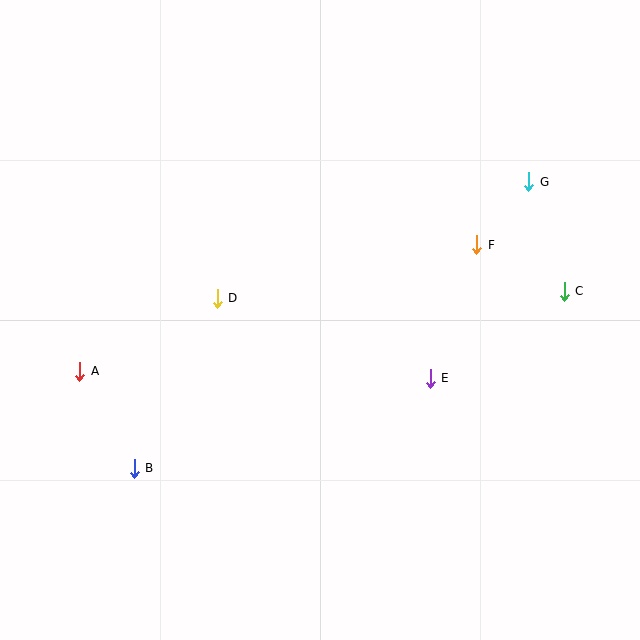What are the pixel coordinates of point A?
Point A is at (80, 371).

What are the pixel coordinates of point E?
Point E is at (430, 378).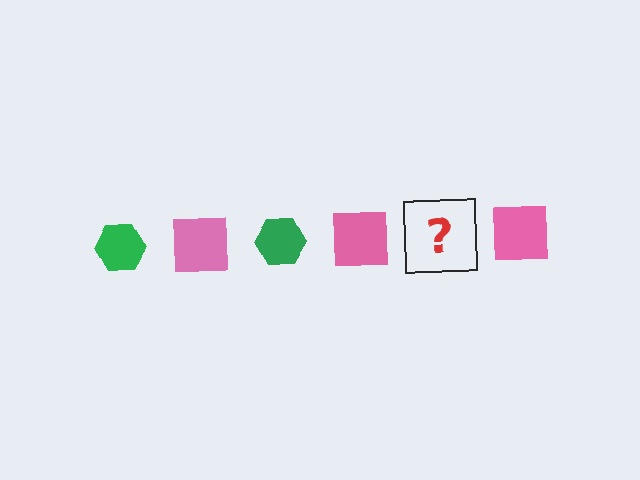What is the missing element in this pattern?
The missing element is a green hexagon.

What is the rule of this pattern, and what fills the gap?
The rule is that the pattern alternates between green hexagon and pink square. The gap should be filled with a green hexagon.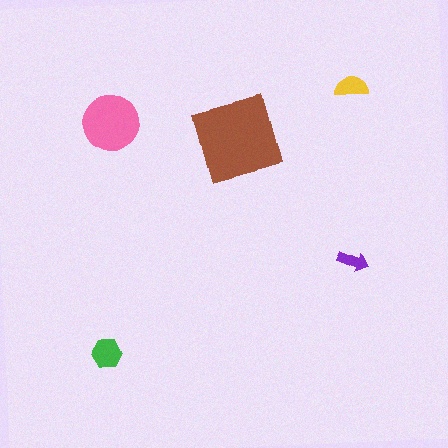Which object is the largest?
The brown diamond.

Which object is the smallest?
The purple arrow.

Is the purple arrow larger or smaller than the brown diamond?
Smaller.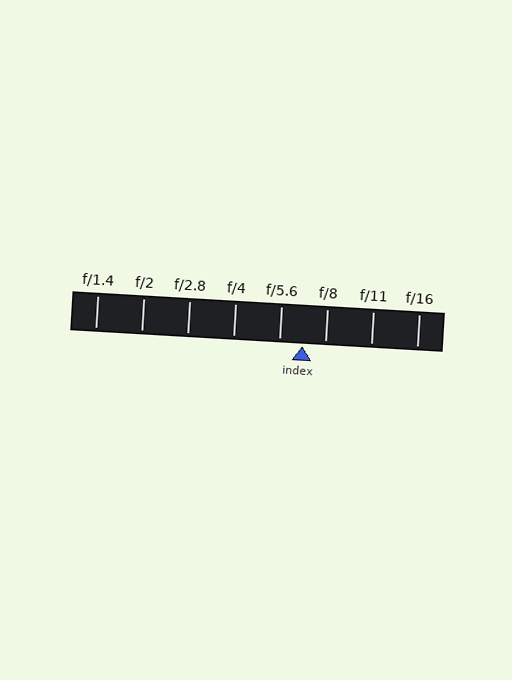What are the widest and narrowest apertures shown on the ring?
The widest aperture shown is f/1.4 and the narrowest is f/16.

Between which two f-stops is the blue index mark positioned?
The index mark is between f/5.6 and f/8.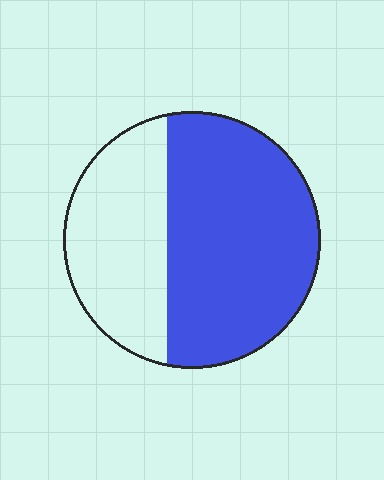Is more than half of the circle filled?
Yes.